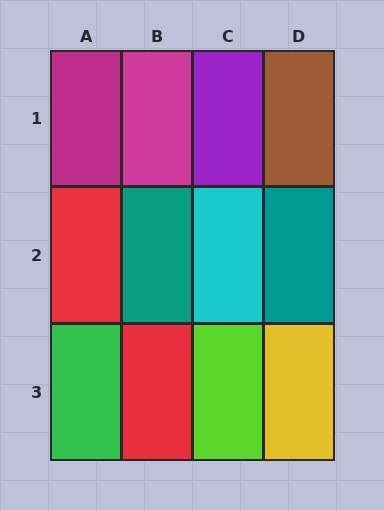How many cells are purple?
1 cell is purple.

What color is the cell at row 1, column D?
Brown.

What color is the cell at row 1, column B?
Magenta.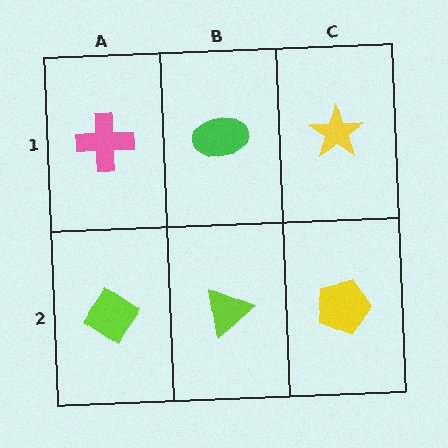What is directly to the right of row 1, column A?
A green ellipse.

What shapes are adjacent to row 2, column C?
A yellow star (row 1, column C), a lime triangle (row 2, column B).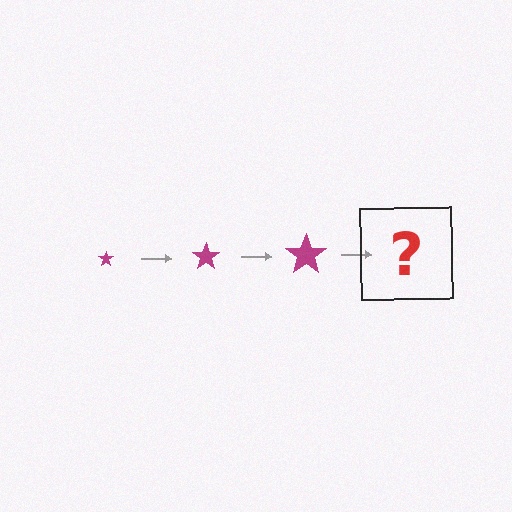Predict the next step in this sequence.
The next step is a magenta star, larger than the previous one.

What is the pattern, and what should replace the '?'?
The pattern is that the star gets progressively larger each step. The '?' should be a magenta star, larger than the previous one.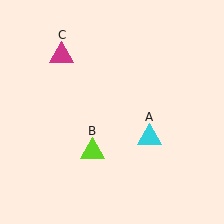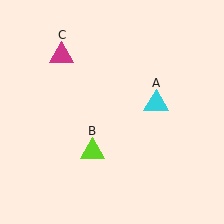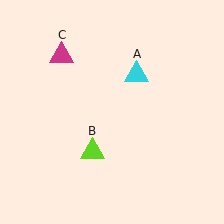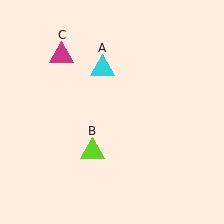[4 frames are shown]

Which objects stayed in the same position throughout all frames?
Lime triangle (object B) and magenta triangle (object C) remained stationary.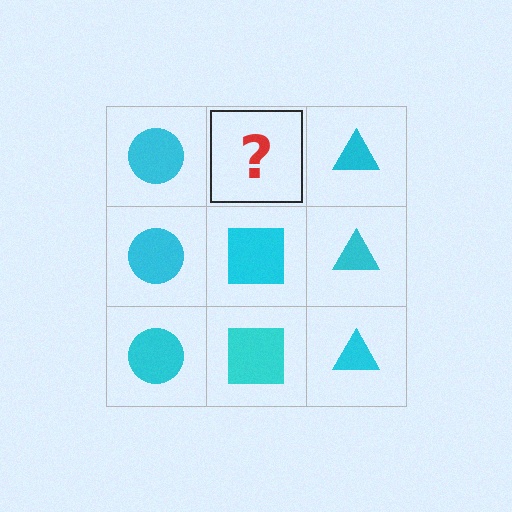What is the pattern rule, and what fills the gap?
The rule is that each column has a consistent shape. The gap should be filled with a cyan square.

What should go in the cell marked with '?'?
The missing cell should contain a cyan square.